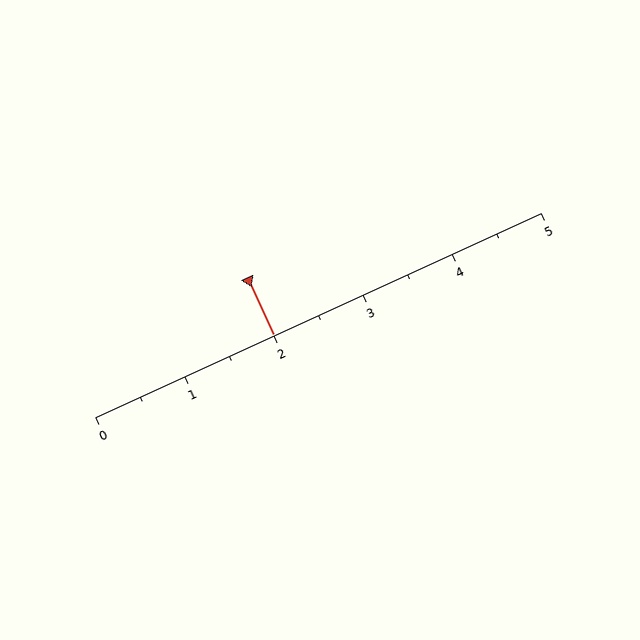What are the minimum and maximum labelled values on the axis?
The axis runs from 0 to 5.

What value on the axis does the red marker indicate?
The marker indicates approximately 2.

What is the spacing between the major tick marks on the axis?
The major ticks are spaced 1 apart.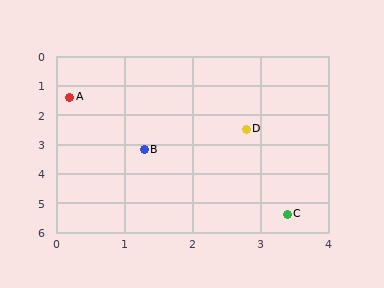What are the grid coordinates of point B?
Point B is at approximately (1.3, 3.2).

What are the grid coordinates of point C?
Point C is at approximately (3.4, 5.4).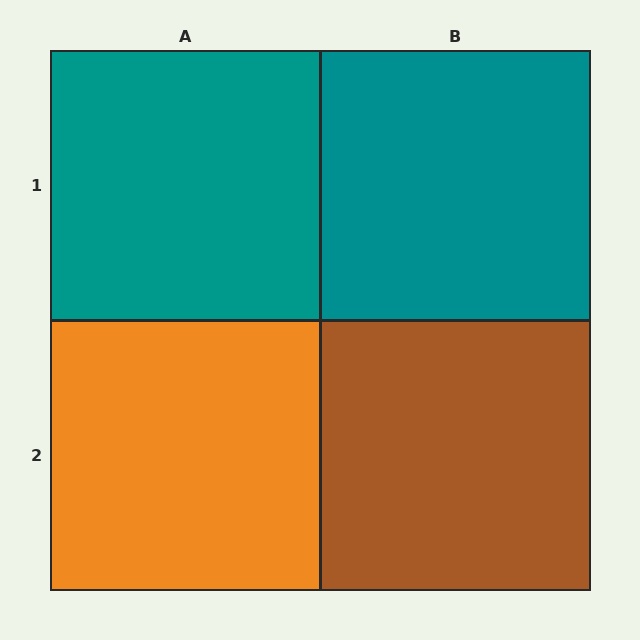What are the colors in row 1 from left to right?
Teal, teal.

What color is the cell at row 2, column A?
Orange.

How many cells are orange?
1 cell is orange.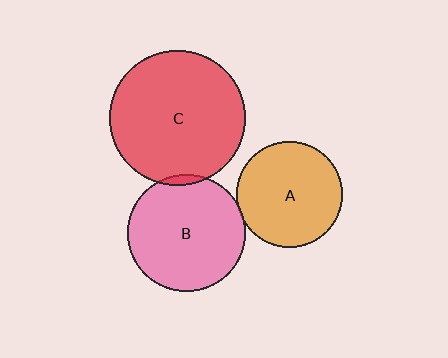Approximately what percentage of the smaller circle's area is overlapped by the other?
Approximately 5%.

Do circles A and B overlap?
Yes.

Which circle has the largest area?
Circle C (red).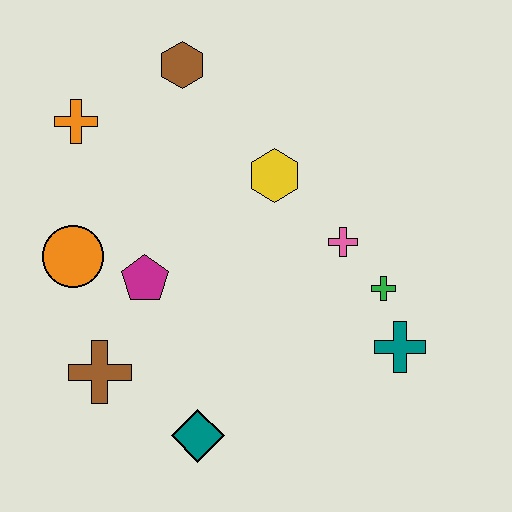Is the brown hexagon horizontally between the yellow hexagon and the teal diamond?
No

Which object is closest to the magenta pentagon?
The orange circle is closest to the magenta pentagon.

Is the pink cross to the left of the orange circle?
No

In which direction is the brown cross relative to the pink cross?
The brown cross is to the left of the pink cross.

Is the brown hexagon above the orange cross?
Yes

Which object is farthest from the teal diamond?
The brown hexagon is farthest from the teal diamond.